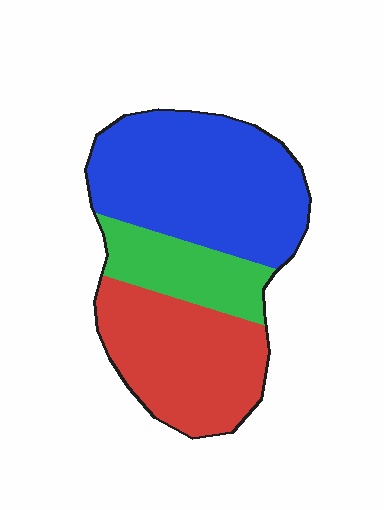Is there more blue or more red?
Blue.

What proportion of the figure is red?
Red covers about 35% of the figure.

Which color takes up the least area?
Green, at roughly 20%.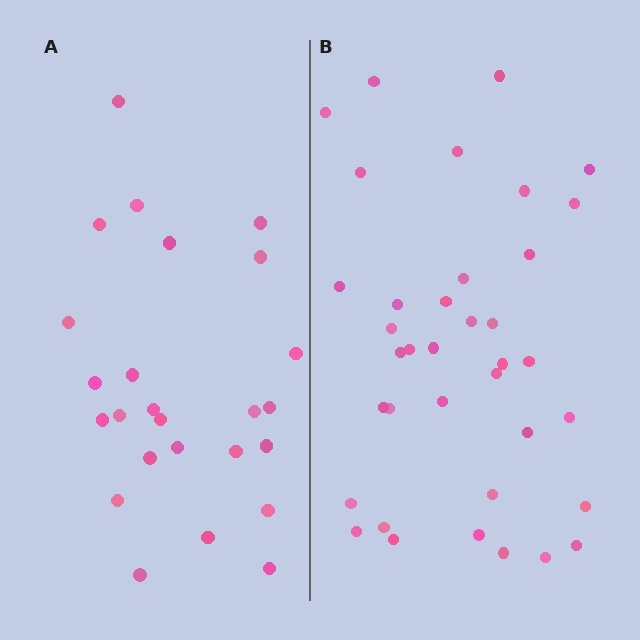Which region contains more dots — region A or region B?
Region B (the right region) has more dots.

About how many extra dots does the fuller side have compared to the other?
Region B has roughly 12 or so more dots than region A.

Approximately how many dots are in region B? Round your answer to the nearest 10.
About 40 dots. (The exact count is 37, which rounds to 40.)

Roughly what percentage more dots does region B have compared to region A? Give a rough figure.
About 50% more.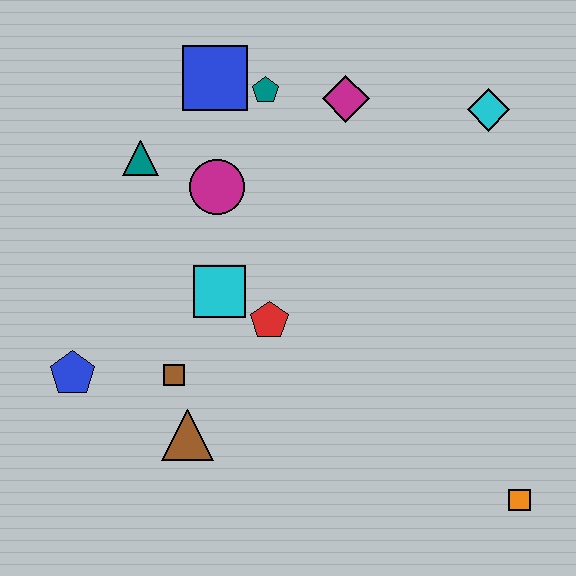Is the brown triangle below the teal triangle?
Yes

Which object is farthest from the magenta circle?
The orange square is farthest from the magenta circle.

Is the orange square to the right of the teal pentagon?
Yes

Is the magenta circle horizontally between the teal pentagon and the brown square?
Yes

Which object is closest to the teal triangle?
The magenta circle is closest to the teal triangle.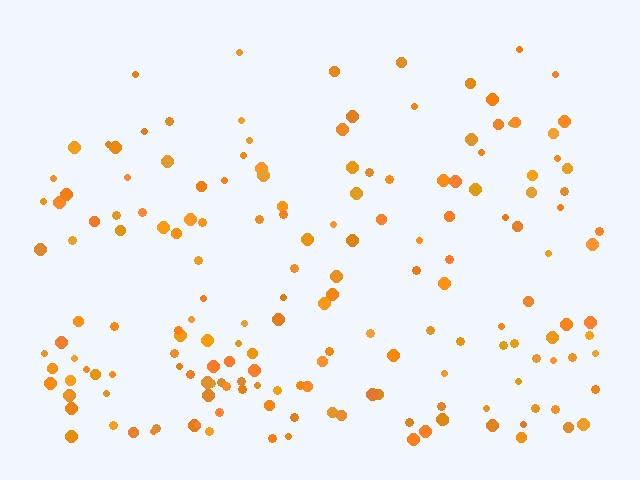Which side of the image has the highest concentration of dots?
The bottom.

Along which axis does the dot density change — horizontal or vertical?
Vertical.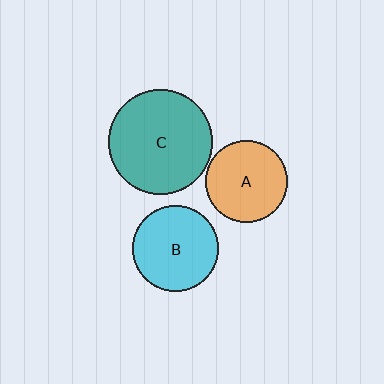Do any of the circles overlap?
No, none of the circles overlap.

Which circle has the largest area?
Circle C (teal).